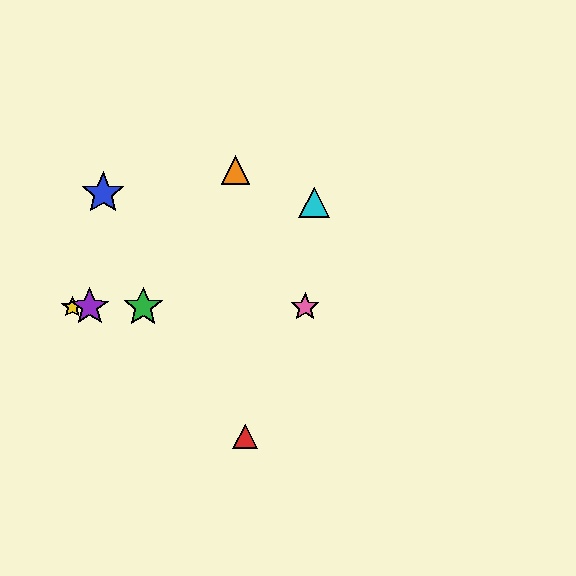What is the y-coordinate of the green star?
The green star is at y≈307.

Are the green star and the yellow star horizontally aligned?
Yes, both are at y≈307.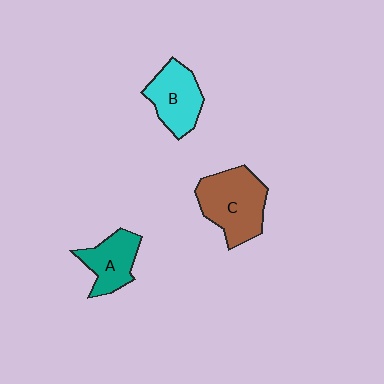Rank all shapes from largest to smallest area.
From largest to smallest: C (brown), B (cyan), A (teal).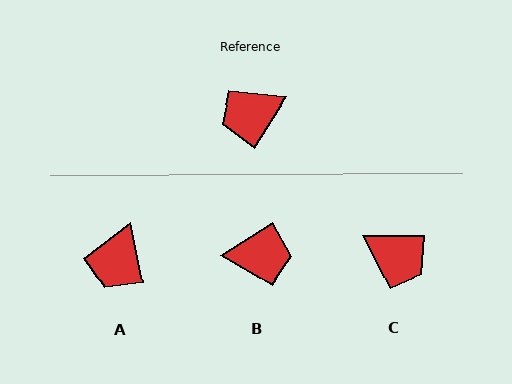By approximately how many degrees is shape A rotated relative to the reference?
Approximately 45 degrees counter-clockwise.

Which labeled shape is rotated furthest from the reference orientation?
B, about 156 degrees away.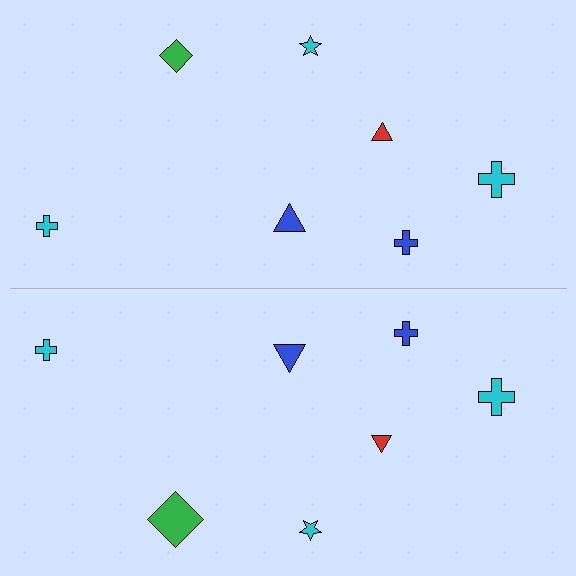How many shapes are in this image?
There are 14 shapes in this image.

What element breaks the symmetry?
The green diamond on the bottom side has a different size than its mirror counterpart.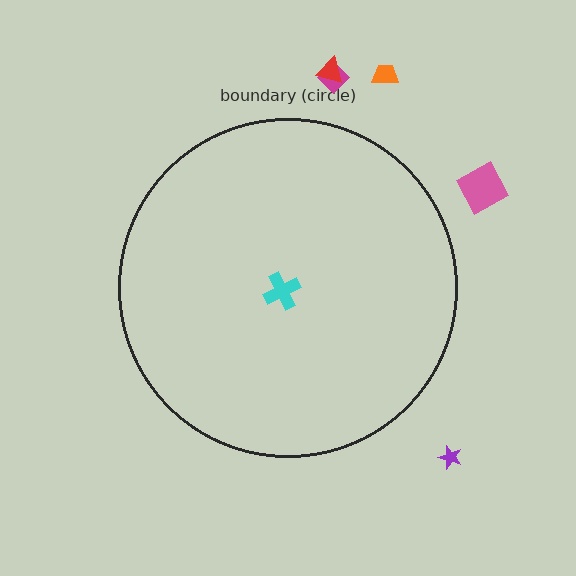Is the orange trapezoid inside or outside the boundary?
Outside.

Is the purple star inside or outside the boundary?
Outside.